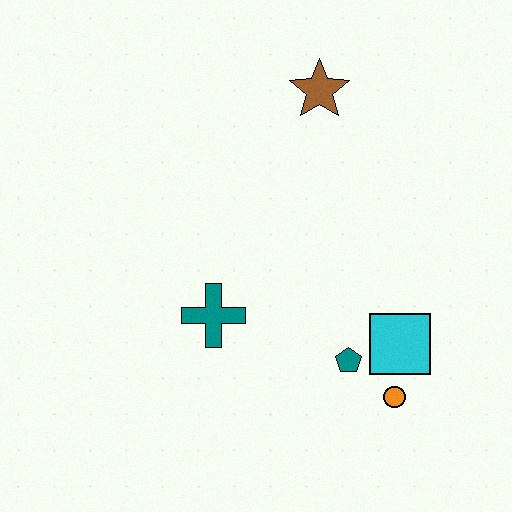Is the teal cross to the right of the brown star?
No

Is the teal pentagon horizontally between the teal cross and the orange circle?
Yes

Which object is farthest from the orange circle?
The brown star is farthest from the orange circle.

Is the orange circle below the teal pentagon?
Yes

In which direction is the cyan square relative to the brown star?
The cyan square is below the brown star.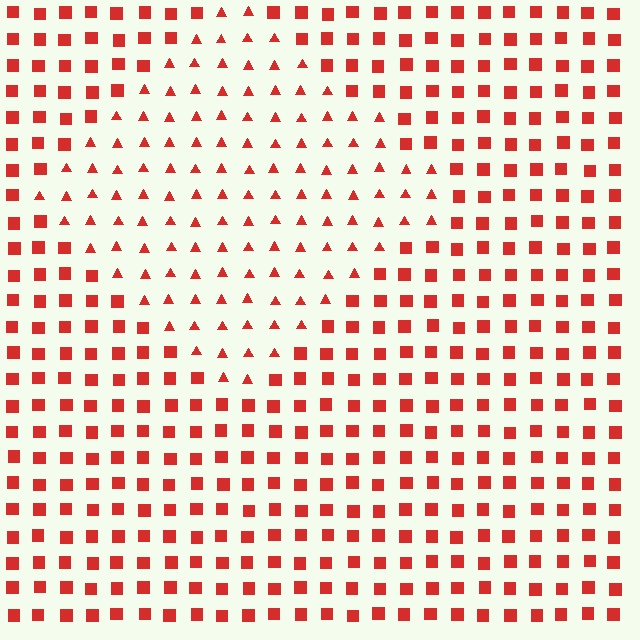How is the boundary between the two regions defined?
The boundary is defined by a change in element shape: triangles inside vs. squares outside. All elements share the same color and spacing.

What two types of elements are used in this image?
The image uses triangles inside the diamond region and squares outside it.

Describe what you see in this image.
The image is filled with small red elements arranged in a uniform grid. A diamond-shaped region contains triangles, while the surrounding area contains squares. The boundary is defined purely by the change in element shape.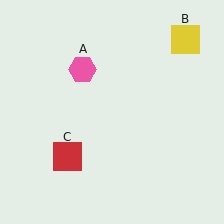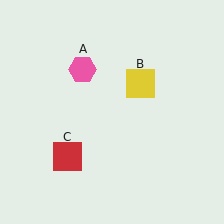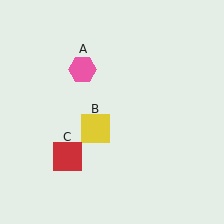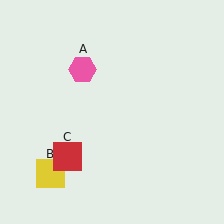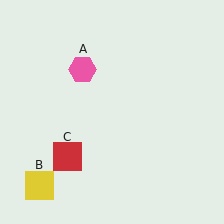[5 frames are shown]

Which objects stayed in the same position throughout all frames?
Pink hexagon (object A) and red square (object C) remained stationary.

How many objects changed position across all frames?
1 object changed position: yellow square (object B).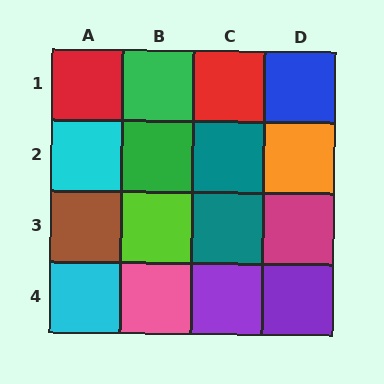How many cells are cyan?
2 cells are cyan.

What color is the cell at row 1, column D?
Blue.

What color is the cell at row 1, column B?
Green.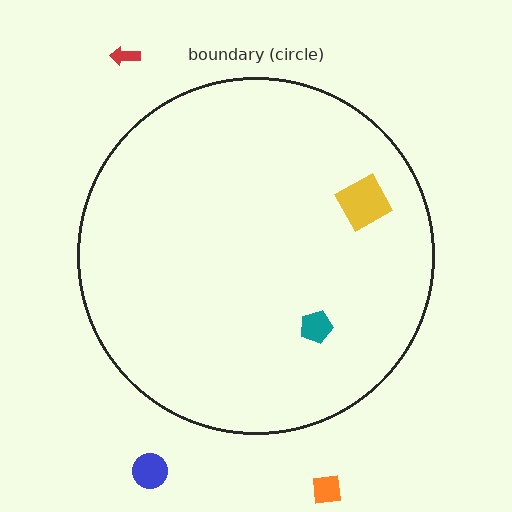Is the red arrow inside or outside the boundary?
Outside.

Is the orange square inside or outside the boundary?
Outside.